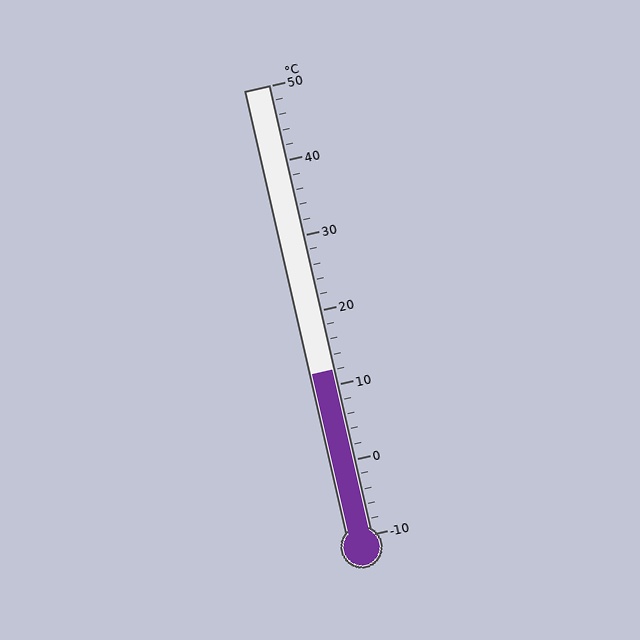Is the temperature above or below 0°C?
The temperature is above 0°C.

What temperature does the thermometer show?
The thermometer shows approximately 12°C.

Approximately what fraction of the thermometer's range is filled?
The thermometer is filled to approximately 35% of its range.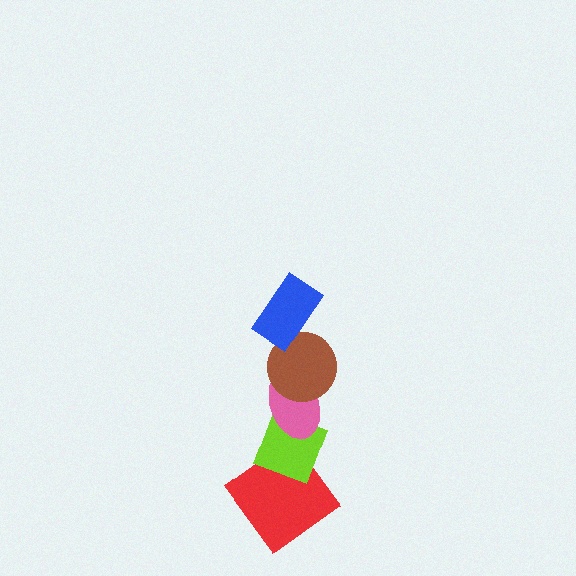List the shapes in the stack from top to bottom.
From top to bottom: the blue rectangle, the brown circle, the pink ellipse, the lime diamond, the red diamond.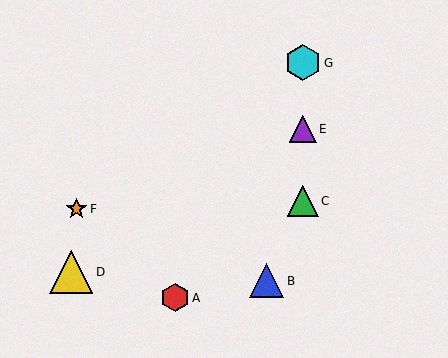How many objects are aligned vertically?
3 objects (C, E, G) are aligned vertically.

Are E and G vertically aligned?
Yes, both are at x≈303.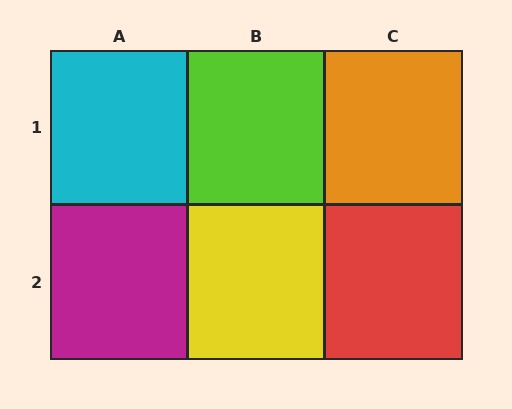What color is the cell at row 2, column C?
Red.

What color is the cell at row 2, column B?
Yellow.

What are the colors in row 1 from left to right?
Cyan, lime, orange.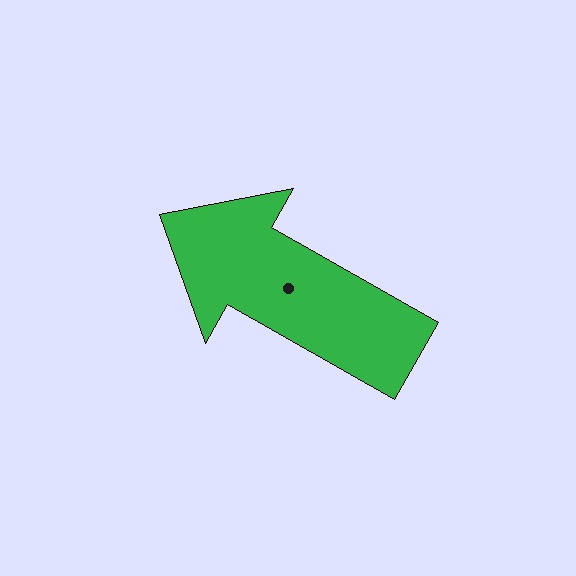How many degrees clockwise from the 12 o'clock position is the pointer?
Approximately 300 degrees.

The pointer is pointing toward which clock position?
Roughly 10 o'clock.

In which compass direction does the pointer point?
Northwest.